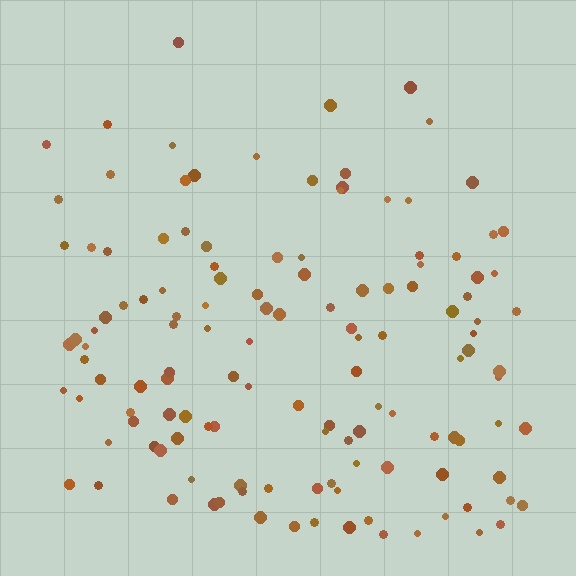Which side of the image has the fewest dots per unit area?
The top.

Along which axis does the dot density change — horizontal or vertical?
Vertical.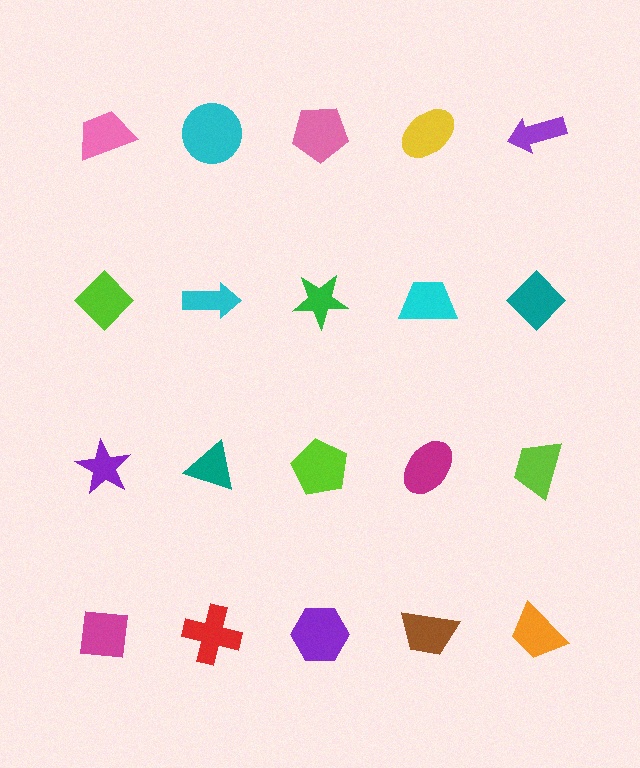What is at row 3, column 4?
A magenta ellipse.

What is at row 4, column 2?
A red cross.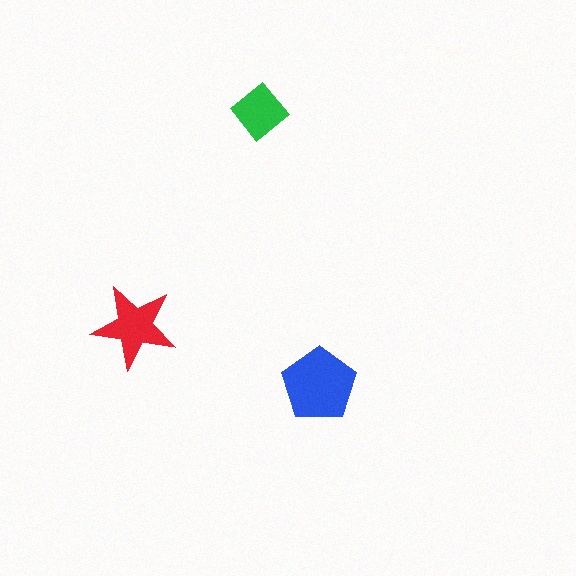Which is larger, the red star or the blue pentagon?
The blue pentagon.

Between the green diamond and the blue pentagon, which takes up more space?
The blue pentagon.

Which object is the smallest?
The green diamond.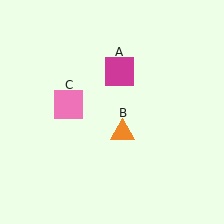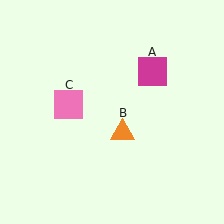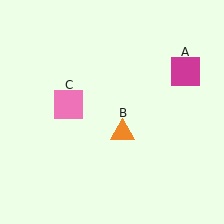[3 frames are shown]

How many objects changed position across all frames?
1 object changed position: magenta square (object A).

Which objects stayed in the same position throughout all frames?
Orange triangle (object B) and pink square (object C) remained stationary.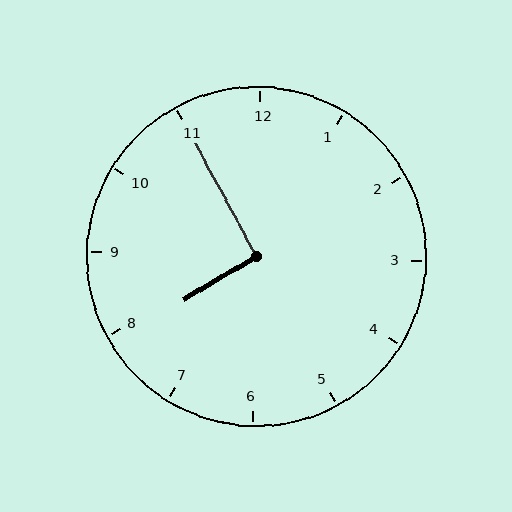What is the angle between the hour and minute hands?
Approximately 92 degrees.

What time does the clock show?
7:55.